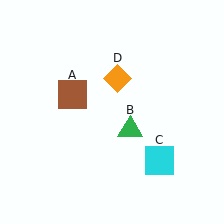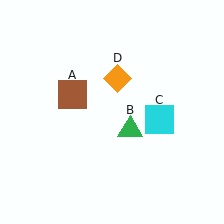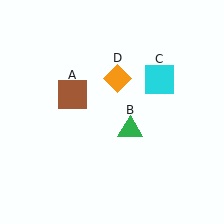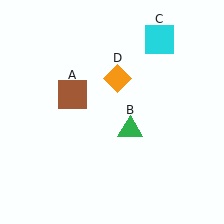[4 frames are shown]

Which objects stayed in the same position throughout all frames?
Brown square (object A) and green triangle (object B) and orange diamond (object D) remained stationary.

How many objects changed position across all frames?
1 object changed position: cyan square (object C).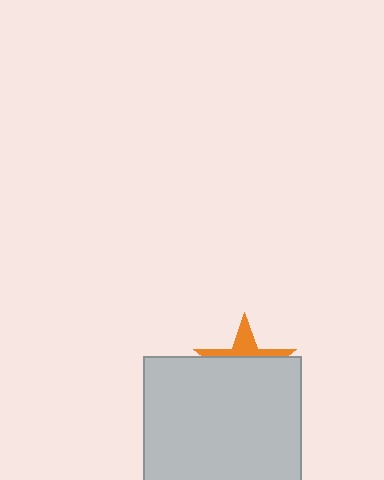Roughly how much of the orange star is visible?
A small part of it is visible (roughly 31%).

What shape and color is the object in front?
The object in front is a light gray square.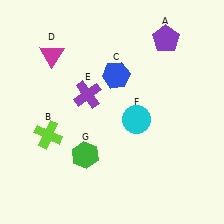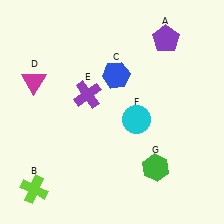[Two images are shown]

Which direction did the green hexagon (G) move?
The green hexagon (G) moved right.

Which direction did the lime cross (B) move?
The lime cross (B) moved down.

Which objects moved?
The objects that moved are: the lime cross (B), the magenta triangle (D), the green hexagon (G).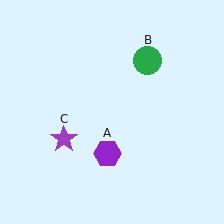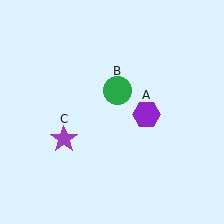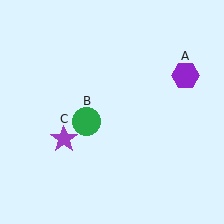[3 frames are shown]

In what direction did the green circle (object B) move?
The green circle (object B) moved down and to the left.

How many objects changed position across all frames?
2 objects changed position: purple hexagon (object A), green circle (object B).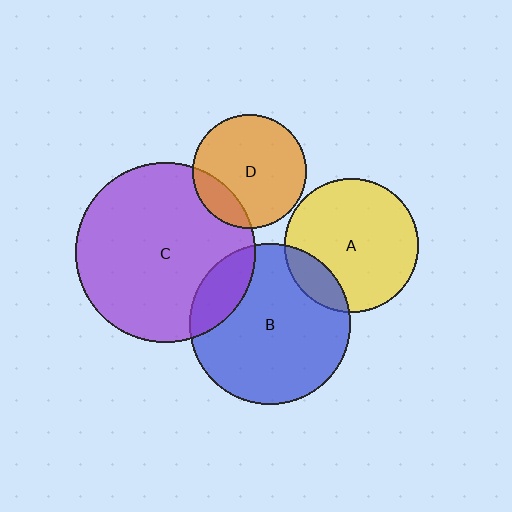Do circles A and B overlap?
Yes.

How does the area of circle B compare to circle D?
Approximately 2.0 times.